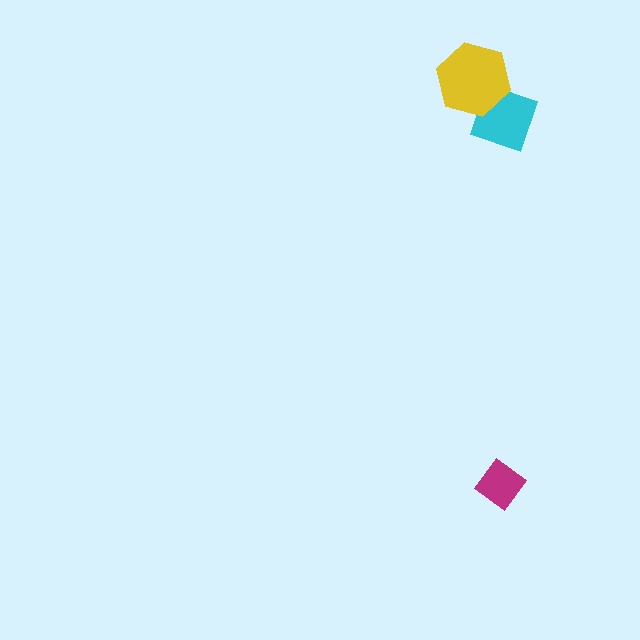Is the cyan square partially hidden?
Yes, it is partially covered by another shape.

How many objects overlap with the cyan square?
1 object overlaps with the cyan square.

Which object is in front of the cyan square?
The yellow hexagon is in front of the cyan square.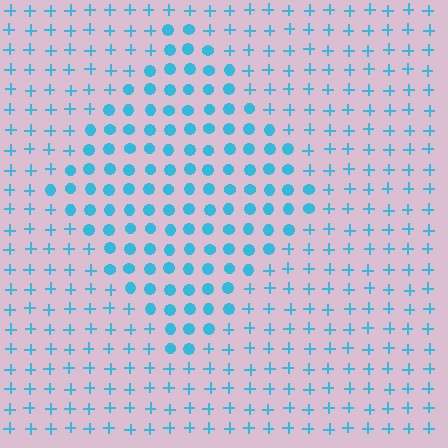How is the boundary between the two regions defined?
The boundary is defined by a change in element shape: circles inside vs. plus signs outside. All elements share the same color and spacing.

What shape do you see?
I see a diamond.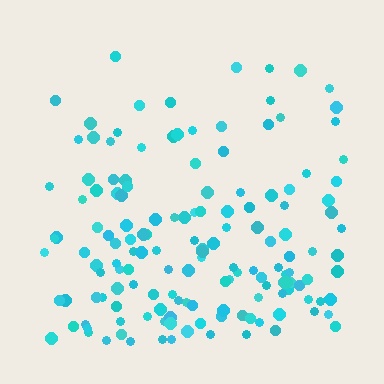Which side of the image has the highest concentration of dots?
The bottom.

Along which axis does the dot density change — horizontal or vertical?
Vertical.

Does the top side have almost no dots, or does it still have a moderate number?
Still a moderate number, just noticeably fewer than the bottom.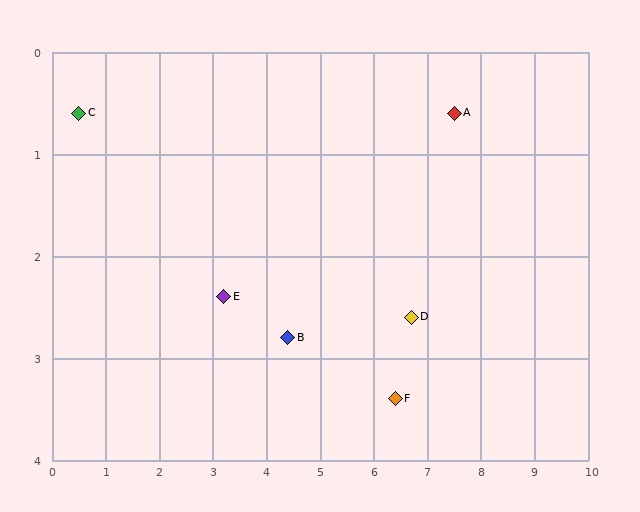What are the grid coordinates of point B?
Point B is at approximately (4.4, 2.8).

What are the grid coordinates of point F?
Point F is at approximately (6.4, 3.4).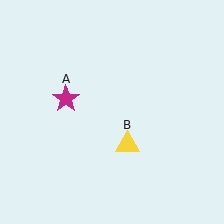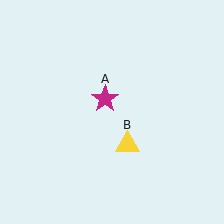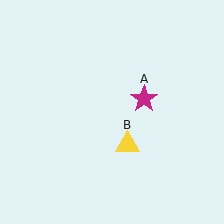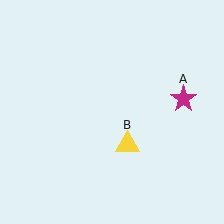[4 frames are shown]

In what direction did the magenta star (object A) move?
The magenta star (object A) moved right.